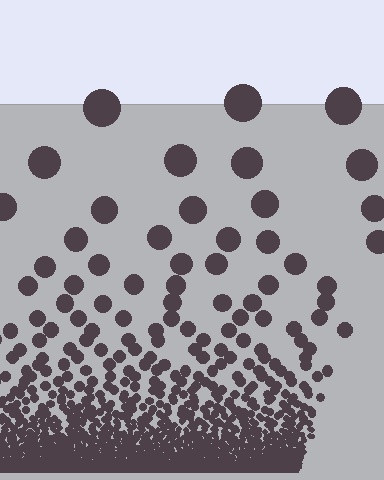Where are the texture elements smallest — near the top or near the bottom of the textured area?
Near the bottom.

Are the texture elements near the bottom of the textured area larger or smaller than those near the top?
Smaller. The gradient is inverted — elements near the bottom are smaller and denser.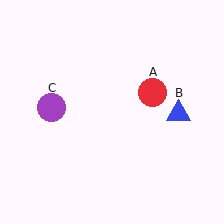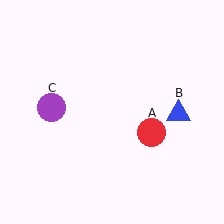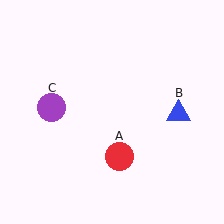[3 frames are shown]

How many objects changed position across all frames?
1 object changed position: red circle (object A).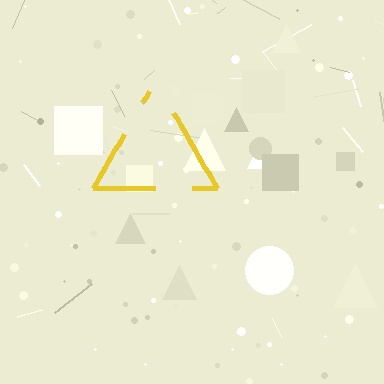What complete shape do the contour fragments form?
The contour fragments form a triangle.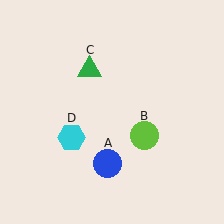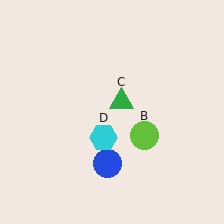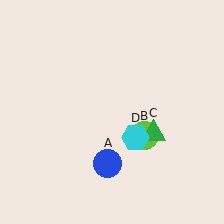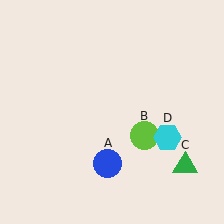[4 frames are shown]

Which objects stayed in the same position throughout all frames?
Blue circle (object A) and lime circle (object B) remained stationary.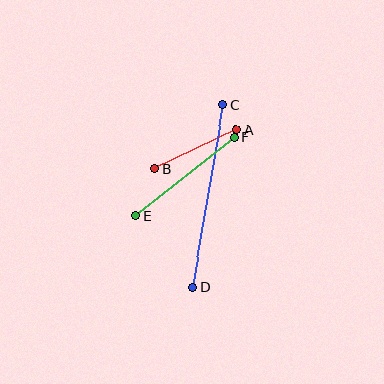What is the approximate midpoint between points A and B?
The midpoint is at approximately (195, 149) pixels.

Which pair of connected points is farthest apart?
Points C and D are farthest apart.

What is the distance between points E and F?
The distance is approximately 126 pixels.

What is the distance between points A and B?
The distance is approximately 91 pixels.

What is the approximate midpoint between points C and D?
The midpoint is at approximately (208, 196) pixels.